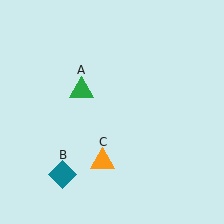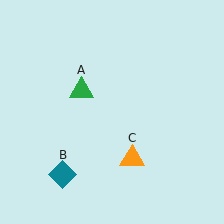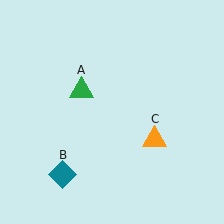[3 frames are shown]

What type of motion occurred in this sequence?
The orange triangle (object C) rotated counterclockwise around the center of the scene.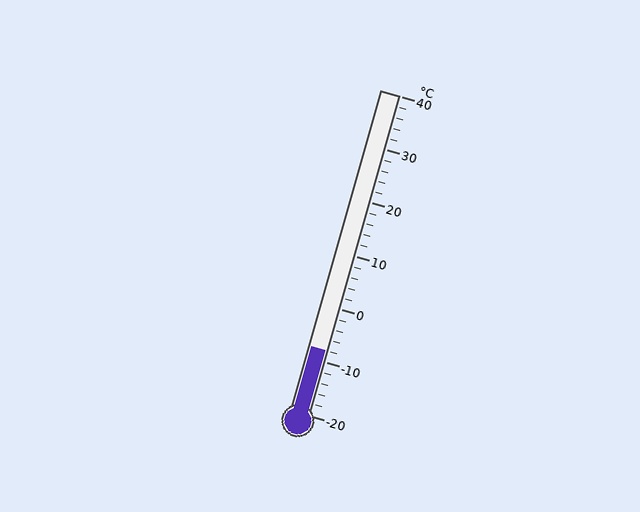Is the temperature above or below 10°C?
The temperature is below 10°C.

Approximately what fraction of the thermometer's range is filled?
The thermometer is filled to approximately 20% of its range.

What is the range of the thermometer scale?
The thermometer scale ranges from -20°C to 40°C.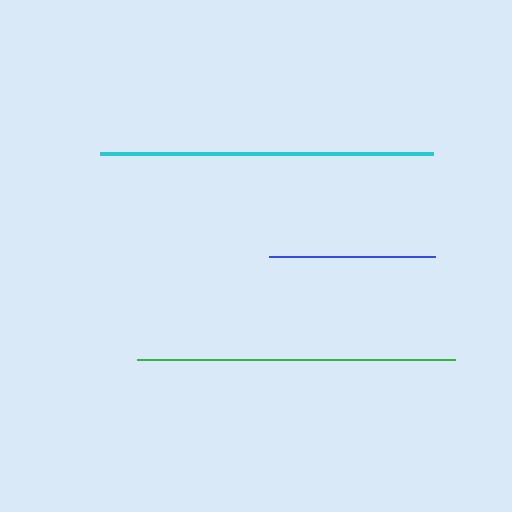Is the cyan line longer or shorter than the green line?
The cyan line is longer than the green line.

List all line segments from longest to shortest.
From longest to shortest: cyan, green, blue.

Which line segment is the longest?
The cyan line is the longest at approximately 333 pixels.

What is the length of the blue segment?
The blue segment is approximately 166 pixels long.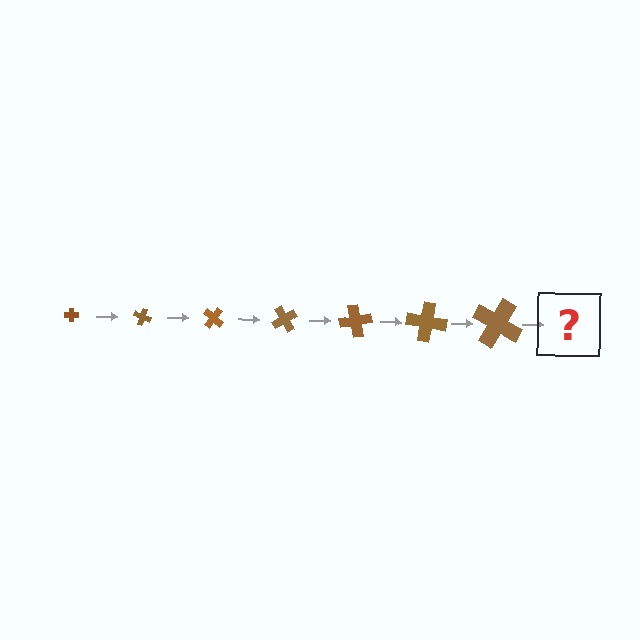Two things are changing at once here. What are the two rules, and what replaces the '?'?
The two rules are that the cross grows larger each step and it rotates 20 degrees each step. The '?' should be a cross, larger than the previous one and rotated 140 degrees from the start.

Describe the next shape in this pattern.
It should be a cross, larger than the previous one and rotated 140 degrees from the start.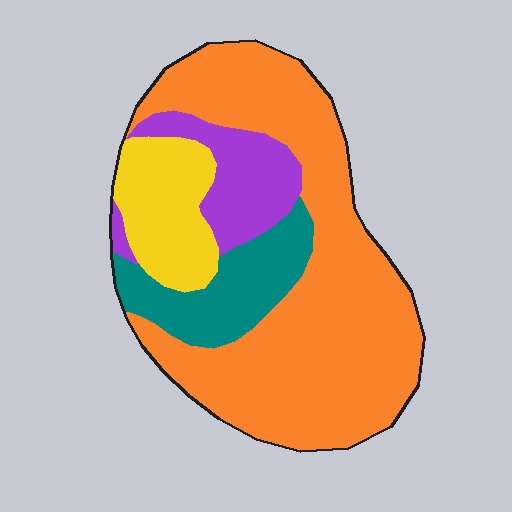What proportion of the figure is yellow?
Yellow takes up less than a sixth of the figure.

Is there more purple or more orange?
Orange.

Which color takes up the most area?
Orange, at roughly 60%.